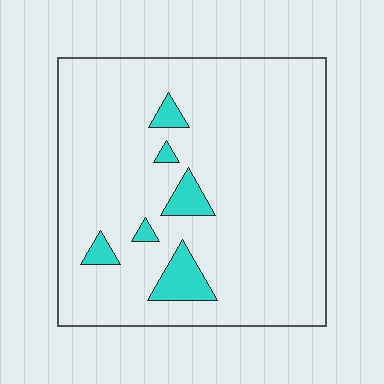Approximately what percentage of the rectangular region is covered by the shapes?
Approximately 10%.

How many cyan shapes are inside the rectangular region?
6.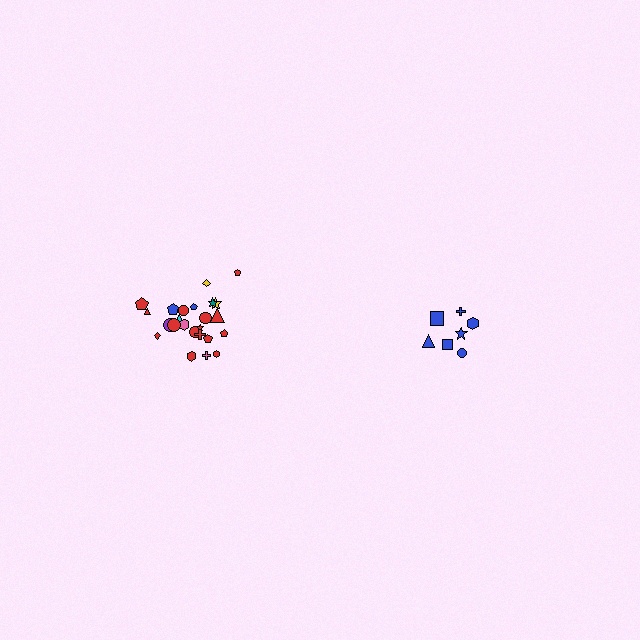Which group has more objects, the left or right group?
The left group.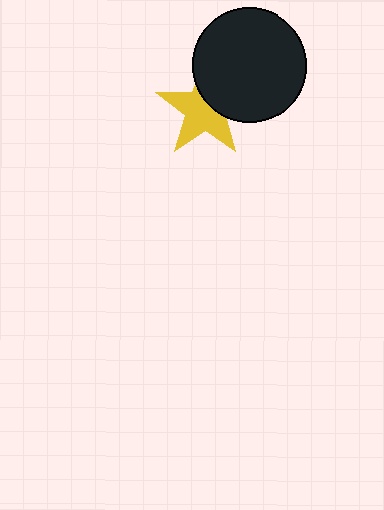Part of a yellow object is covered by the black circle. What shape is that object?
It is a star.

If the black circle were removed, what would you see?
You would see the complete yellow star.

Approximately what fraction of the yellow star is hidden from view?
Roughly 36% of the yellow star is hidden behind the black circle.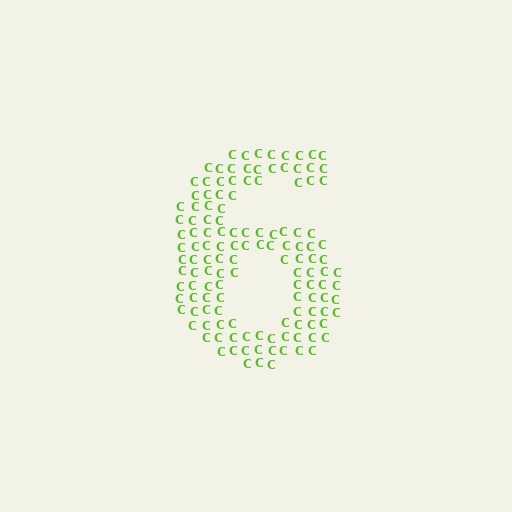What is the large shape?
The large shape is the digit 6.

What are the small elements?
The small elements are letter C's.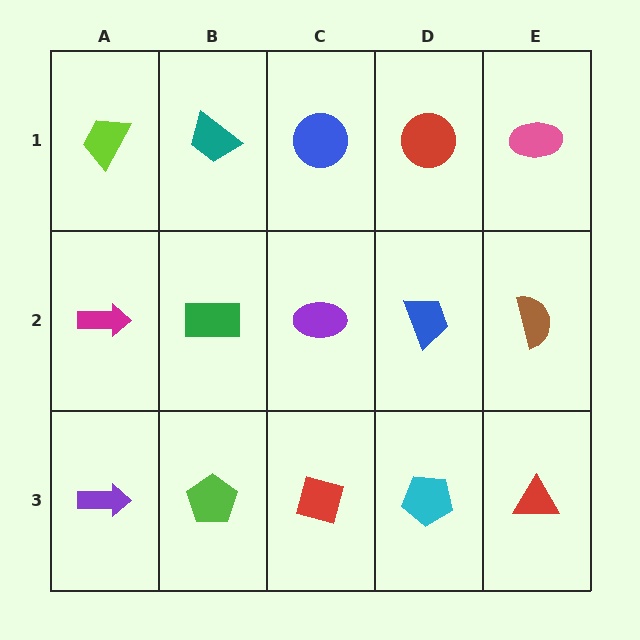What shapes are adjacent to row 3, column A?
A magenta arrow (row 2, column A), a lime pentagon (row 3, column B).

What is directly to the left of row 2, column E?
A blue trapezoid.